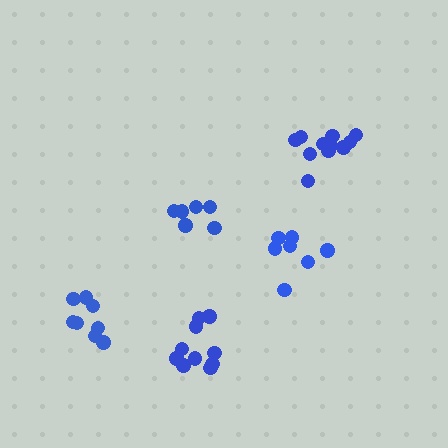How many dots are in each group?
Group 1: 11 dots, Group 2: 8 dots, Group 3: 6 dots, Group 4: 10 dots, Group 5: 7 dots (42 total).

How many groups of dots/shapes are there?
There are 5 groups.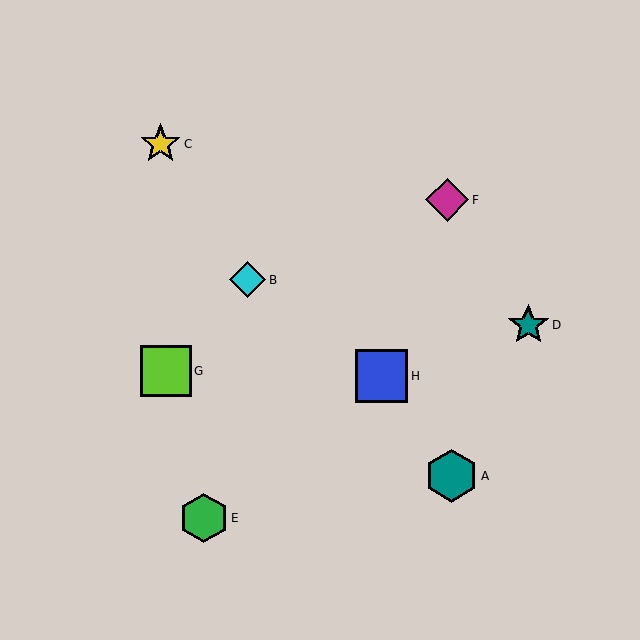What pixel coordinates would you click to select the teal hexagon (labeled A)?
Click at (451, 476) to select the teal hexagon A.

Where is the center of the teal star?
The center of the teal star is at (528, 325).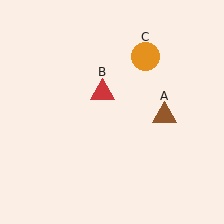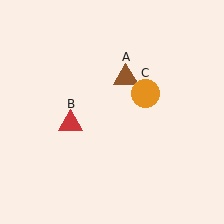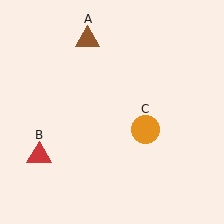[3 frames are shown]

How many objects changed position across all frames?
3 objects changed position: brown triangle (object A), red triangle (object B), orange circle (object C).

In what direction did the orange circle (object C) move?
The orange circle (object C) moved down.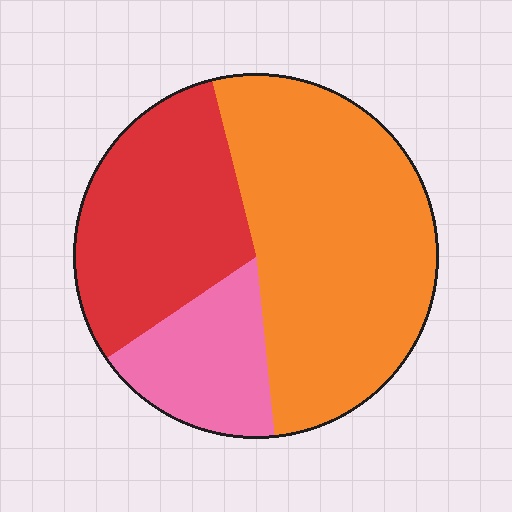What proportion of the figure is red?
Red covers about 30% of the figure.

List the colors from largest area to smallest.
From largest to smallest: orange, red, pink.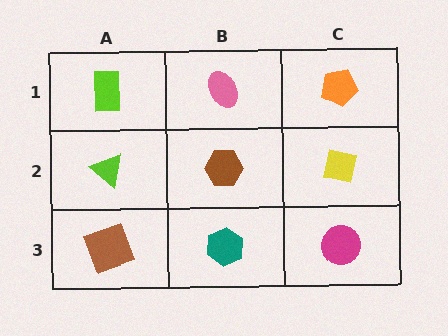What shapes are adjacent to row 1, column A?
A lime triangle (row 2, column A), a pink ellipse (row 1, column B).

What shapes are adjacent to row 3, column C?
A yellow square (row 2, column C), a teal hexagon (row 3, column B).